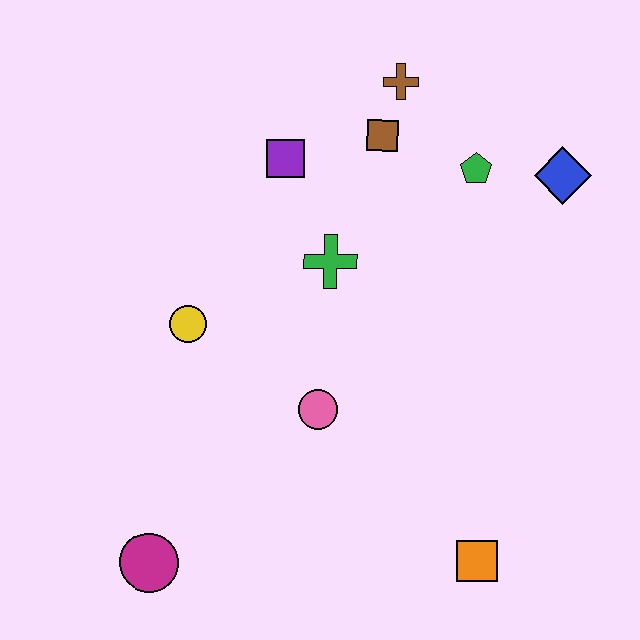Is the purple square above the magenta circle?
Yes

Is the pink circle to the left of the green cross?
Yes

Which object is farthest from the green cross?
The magenta circle is farthest from the green cross.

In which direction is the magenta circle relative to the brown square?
The magenta circle is below the brown square.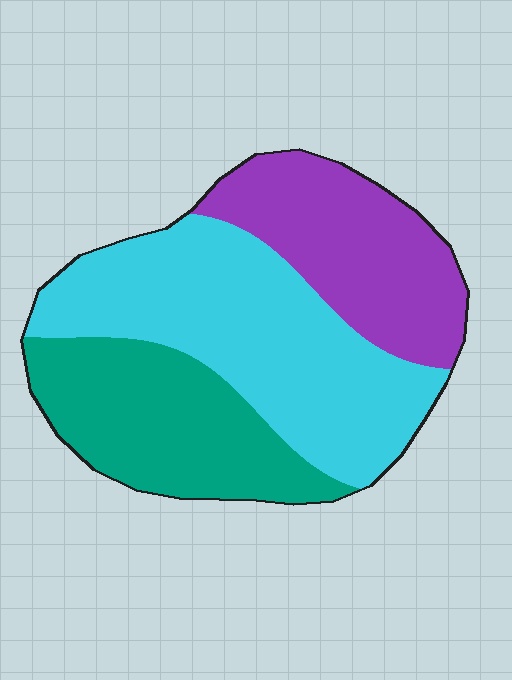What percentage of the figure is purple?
Purple covers around 25% of the figure.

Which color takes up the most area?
Cyan, at roughly 45%.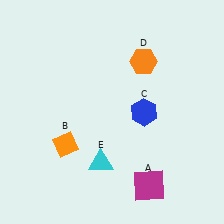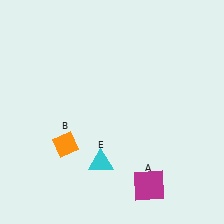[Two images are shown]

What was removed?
The blue hexagon (C), the orange hexagon (D) were removed in Image 2.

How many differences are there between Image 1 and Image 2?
There are 2 differences between the two images.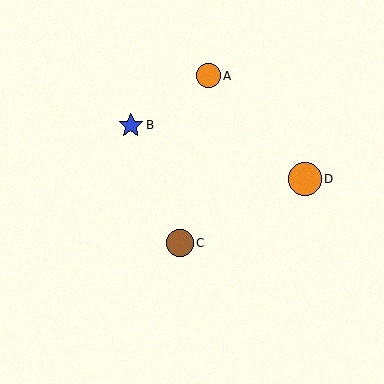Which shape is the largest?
The orange circle (labeled D) is the largest.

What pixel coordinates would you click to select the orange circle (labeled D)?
Click at (305, 179) to select the orange circle D.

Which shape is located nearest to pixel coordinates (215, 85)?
The orange circle (labeled A) at (209, 76) is nearest to that location.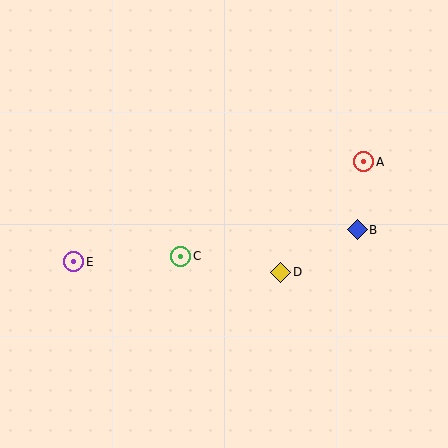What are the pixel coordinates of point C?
Point C is at (181, 256).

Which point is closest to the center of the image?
Point C at (181, 256) is closest to the center.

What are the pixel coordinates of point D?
Point D is at (281, 272).